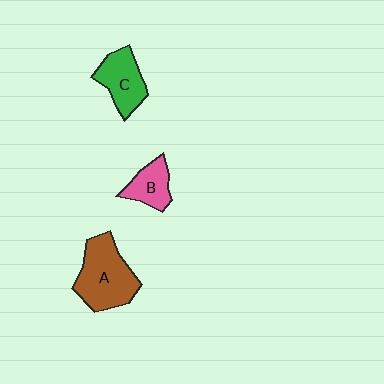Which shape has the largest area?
Shape A (brown).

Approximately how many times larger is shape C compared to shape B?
Approximately 1.3 times.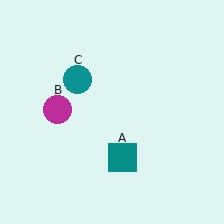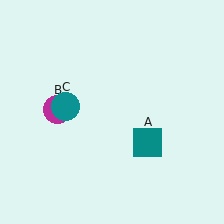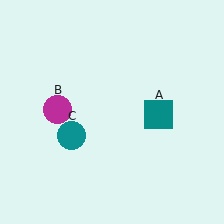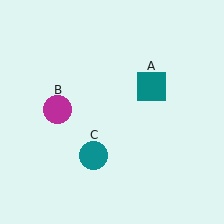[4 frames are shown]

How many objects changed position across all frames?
2 objects changed position: teal square (object A), teal circle (object C).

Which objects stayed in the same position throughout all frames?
Magenta circle (object B) remained stationary.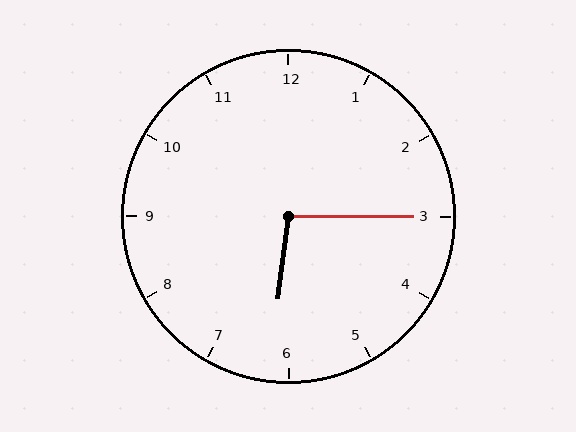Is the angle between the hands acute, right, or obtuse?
It is obtuse.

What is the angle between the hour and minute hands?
Approximately 98 degrees.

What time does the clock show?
6:15.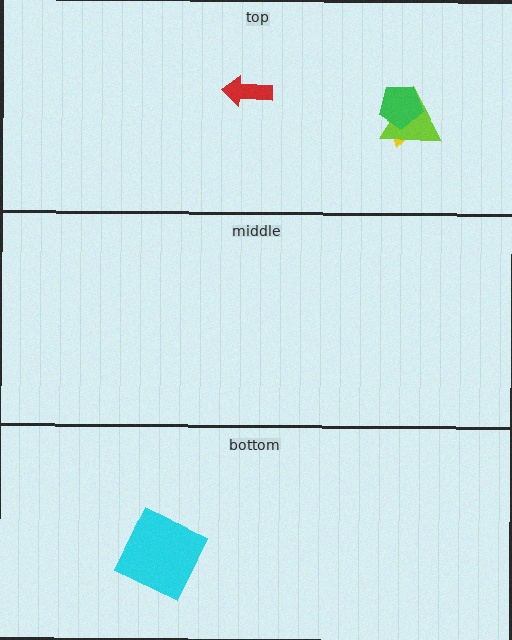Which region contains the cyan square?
The bottom region.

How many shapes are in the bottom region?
1.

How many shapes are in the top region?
4.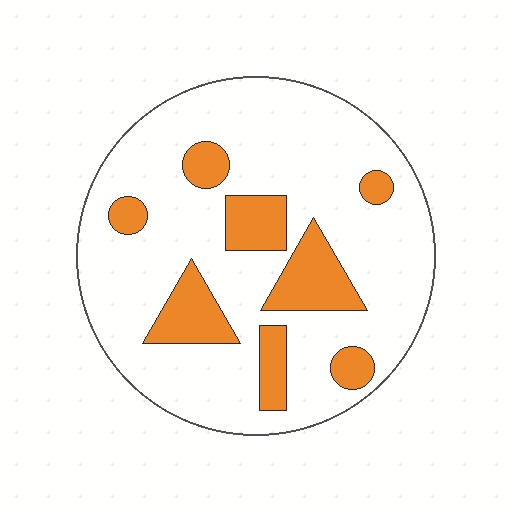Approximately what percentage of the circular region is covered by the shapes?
Approximately 20%.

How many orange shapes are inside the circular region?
8.